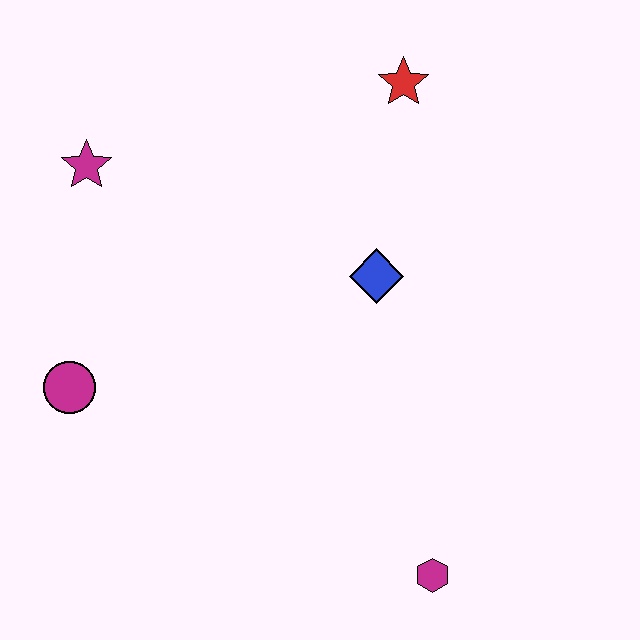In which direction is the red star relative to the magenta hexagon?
The red star is above the magenta hexagon.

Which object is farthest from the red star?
The magenta hexagon is farthest from the red star.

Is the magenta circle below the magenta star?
Yes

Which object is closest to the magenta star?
The magenta circle is closest to the magenta star.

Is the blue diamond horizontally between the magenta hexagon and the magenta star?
Yes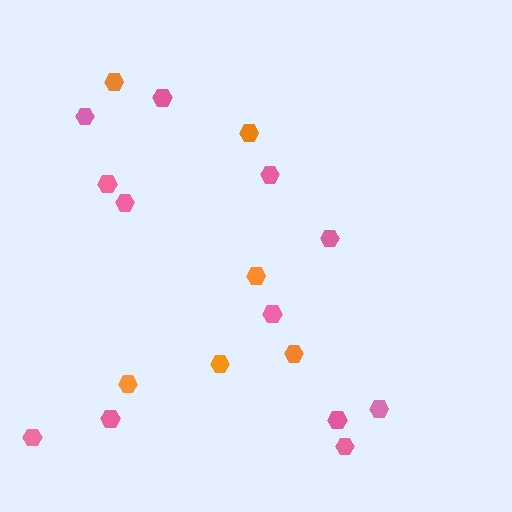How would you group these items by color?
There are 2 groups: one group of pink hexagons (12) and one group of orange hexagons (6).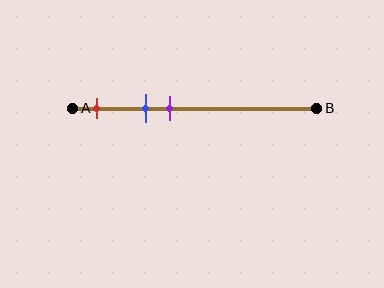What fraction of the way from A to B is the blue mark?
The blue mark is approximately 30% (0.3) of the way from A to B.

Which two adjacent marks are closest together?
The blue and purple marks are the closest adjacent pair.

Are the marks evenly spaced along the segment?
Yes, the marks are approximately evenly spaced.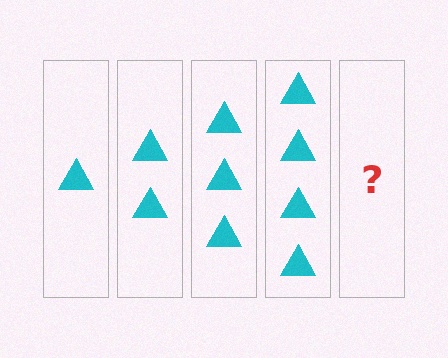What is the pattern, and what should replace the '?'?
The pattern is that each step adds one more triangle. The '?' should be 5 triangles.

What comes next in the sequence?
The next element should be 5 triangles.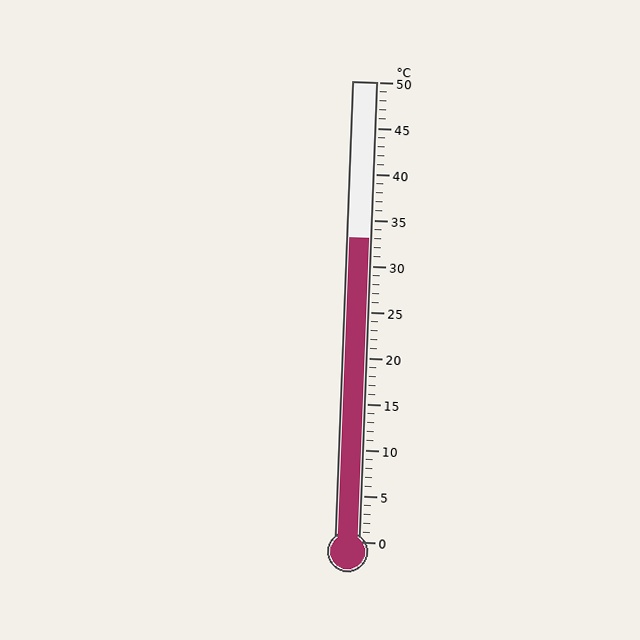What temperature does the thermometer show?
The thermometer shows approximately 33°C.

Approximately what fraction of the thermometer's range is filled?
The thermometer is filled to approximately 65% of its range.